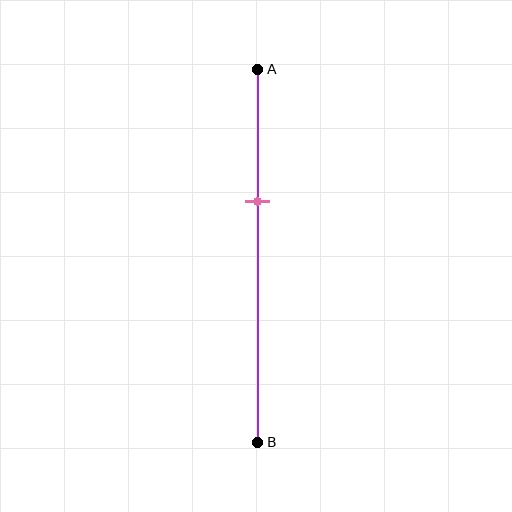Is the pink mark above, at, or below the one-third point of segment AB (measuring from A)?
The pink mark is approximately at the one-third point of segment AB.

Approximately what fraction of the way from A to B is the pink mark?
The pink mark is approximately 35% of the way from A to B.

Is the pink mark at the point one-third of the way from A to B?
Yes, the mark is approximately at the one-third point.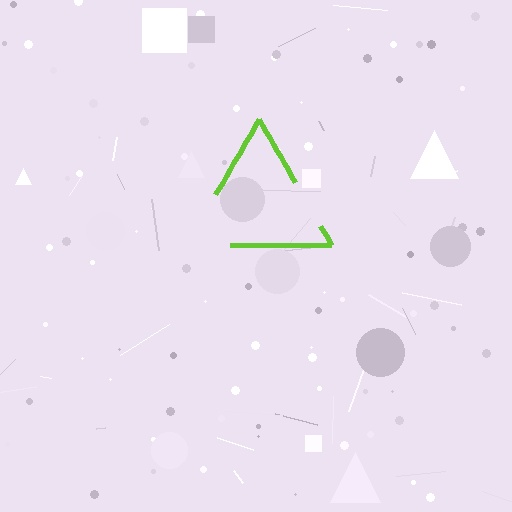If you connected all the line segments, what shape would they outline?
They would outline a triangle.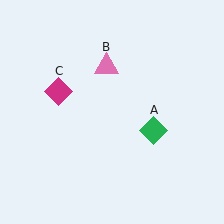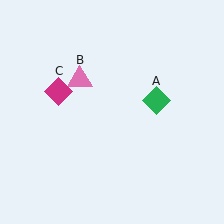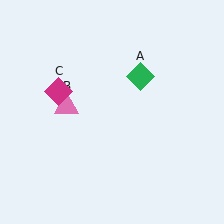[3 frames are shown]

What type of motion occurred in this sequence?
The green diamond (object A), pink triangle (object B) rotated counterclockwise around the center of the scene.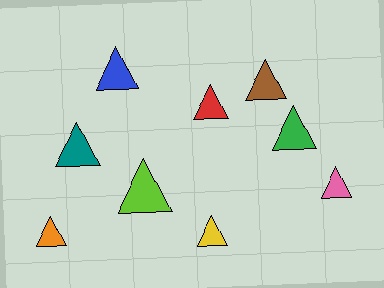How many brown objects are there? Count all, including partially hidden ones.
There is 1 brown object.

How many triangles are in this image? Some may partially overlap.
There are 9 triangles.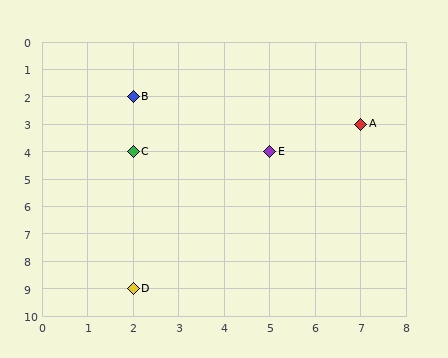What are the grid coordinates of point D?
Point D is at grid coordinates (2, 9).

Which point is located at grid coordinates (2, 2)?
Point B is at (2, 2).